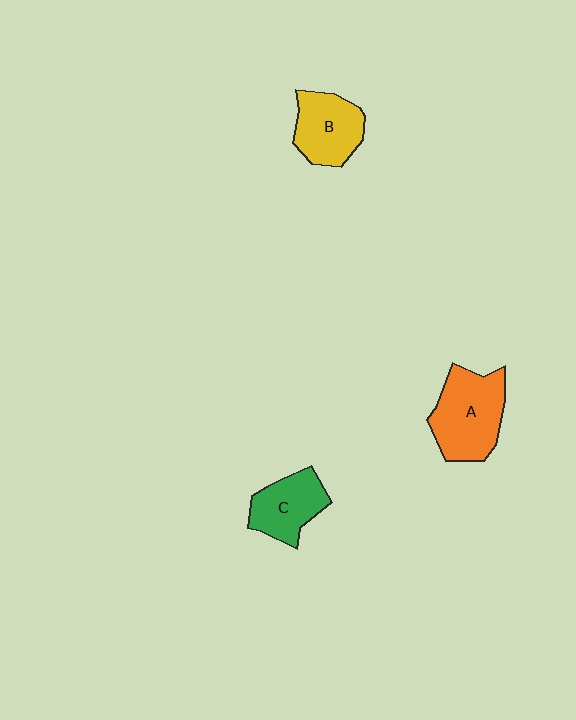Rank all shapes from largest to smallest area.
From largest to smallest: A (orange), B (yellow), C (green).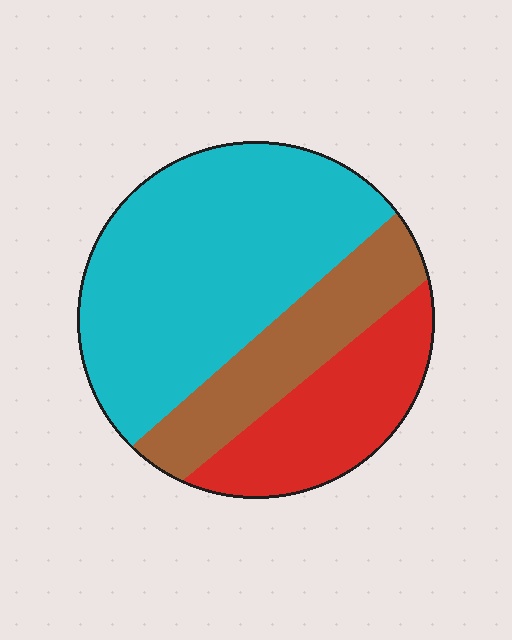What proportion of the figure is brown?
Brown covers around 20% of the figure.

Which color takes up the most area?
Cyan, at roughly 55%.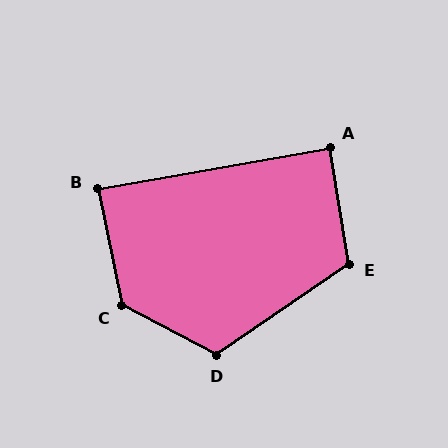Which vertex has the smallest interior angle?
B, at approximately 89 degrees.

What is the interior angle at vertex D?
Approximately 118 degrees (obtuse).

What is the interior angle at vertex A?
Approximately 89 degrees (approximately right).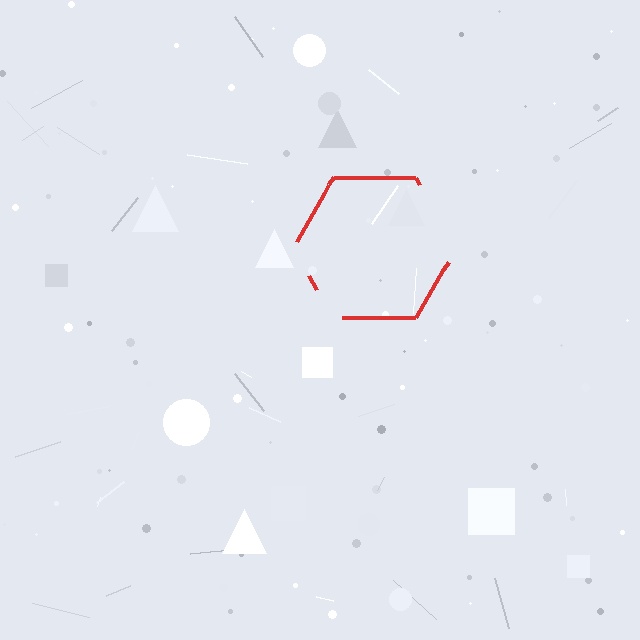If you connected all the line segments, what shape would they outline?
They would outline a hexagon.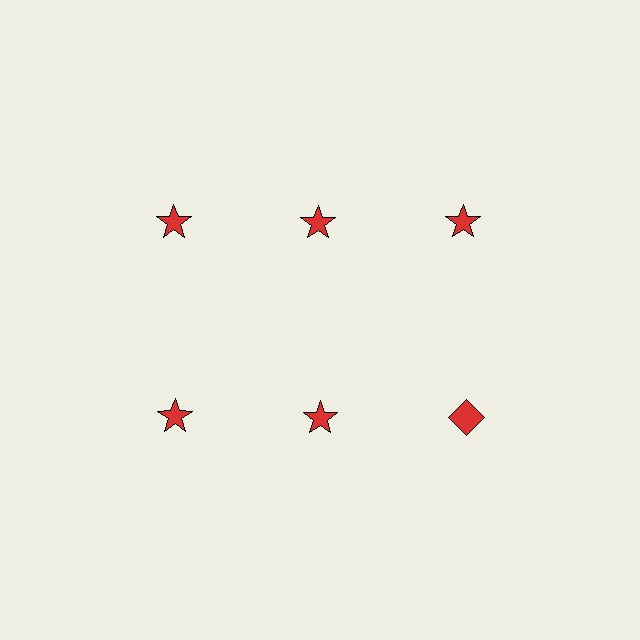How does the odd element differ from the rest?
It has a different shape: diamond instead of star.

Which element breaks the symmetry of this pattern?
The red diamond in the second row, center column breaks the symmetry. All other shapes are red stars.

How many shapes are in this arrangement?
There are 6 shapes arranged in a grid pattern.